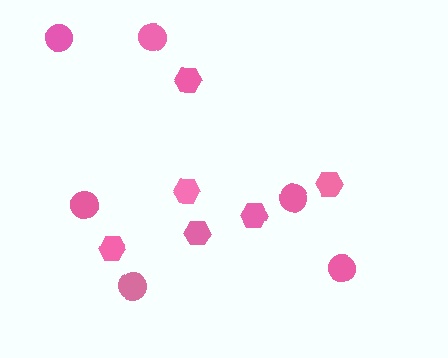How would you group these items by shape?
There are 2 groups: one group of circles (6) and one group of hexagons (6).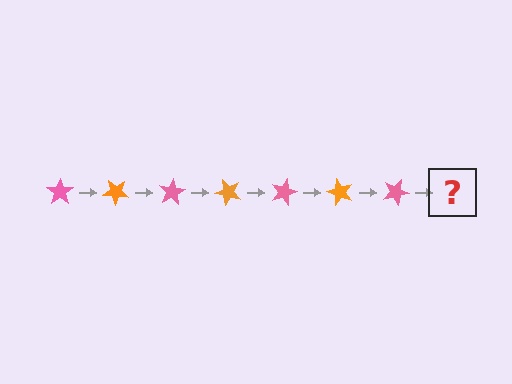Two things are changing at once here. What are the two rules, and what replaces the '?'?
The two rules are that it rotates 40 degrees each step and the color cycles through pink and orange. The '?' should be an orange star, rotated 280 degrees from the start.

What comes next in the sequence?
The next element should be an orange star, rotated 280 degrees from the start.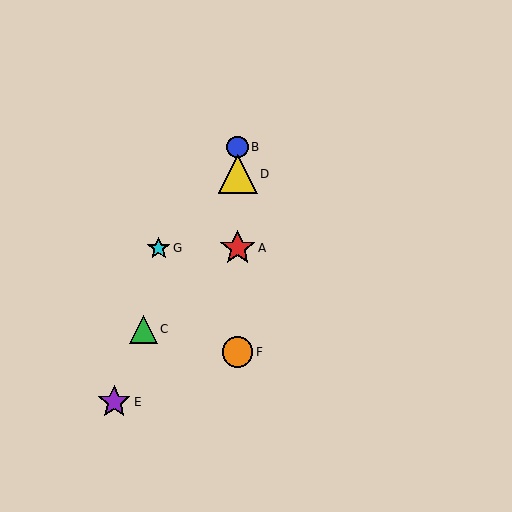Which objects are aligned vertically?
Objects A, B, D, F are aligned vertically.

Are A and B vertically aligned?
Yes, both are at x≈238.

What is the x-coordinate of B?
Object B is at x≈238.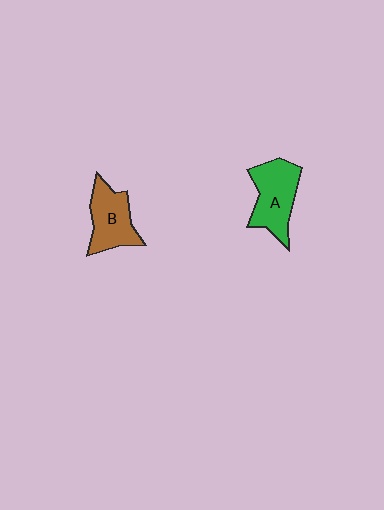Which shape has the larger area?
Shape A (green).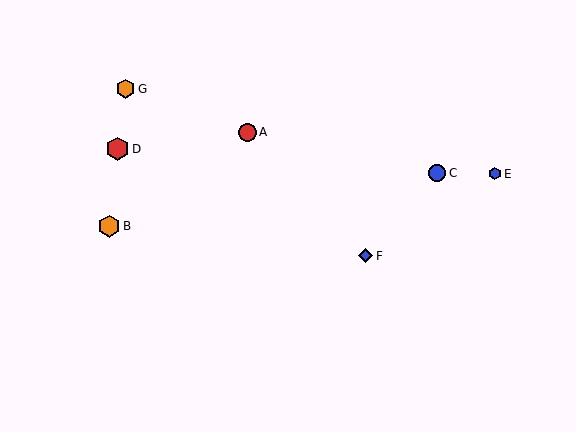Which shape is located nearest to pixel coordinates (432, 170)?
The blue circle (labeled C) at (437, 173) is nearest to that location.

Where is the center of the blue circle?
The center of the blue circle is at (437, 173).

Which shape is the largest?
The red hexagon (labeled D) is the largest.